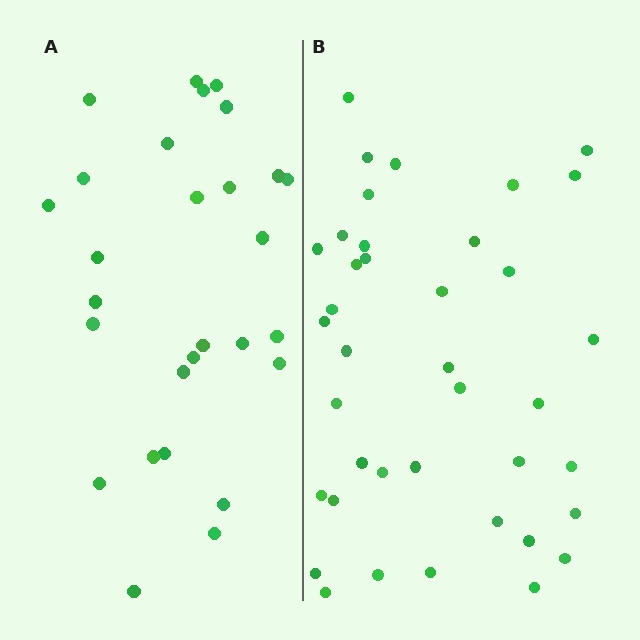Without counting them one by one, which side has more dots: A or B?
Region B (the right region) has more dots.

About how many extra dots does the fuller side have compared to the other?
Region B has roughly 12 or so more dots than region A.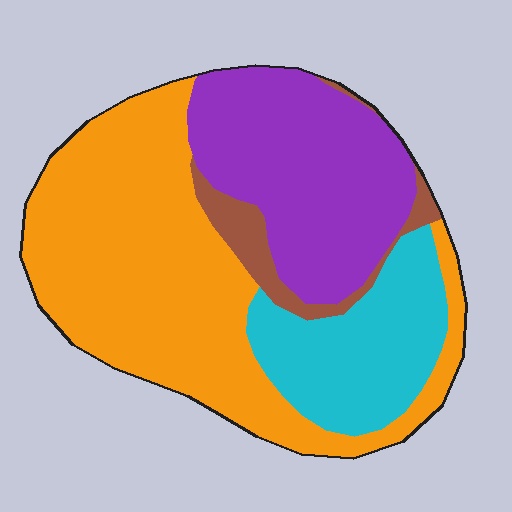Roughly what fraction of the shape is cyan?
Cyan covers around 20% of the shape.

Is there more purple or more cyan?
Purple.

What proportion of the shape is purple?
Purple takes up about one quarter (1/4) of the shape.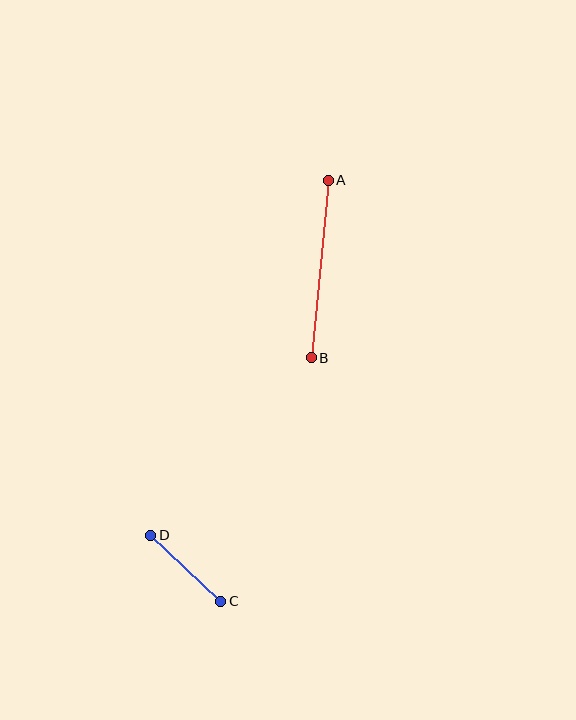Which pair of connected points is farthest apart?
Points A and B are farthest apart.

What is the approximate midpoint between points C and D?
The midpoint is at approximately (186, 568) pixels.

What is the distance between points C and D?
The distance is approximately 96 pixels.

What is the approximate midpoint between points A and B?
The midpoint is at approximately (320, 269) pixels.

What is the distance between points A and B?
The distance is approximately 179 pixels.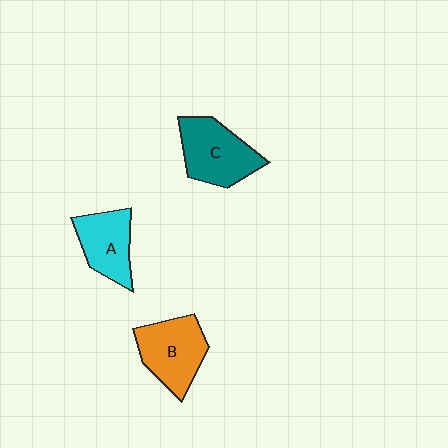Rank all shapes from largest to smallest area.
From largest to smallest: C (teal), B (orange), A (cyan).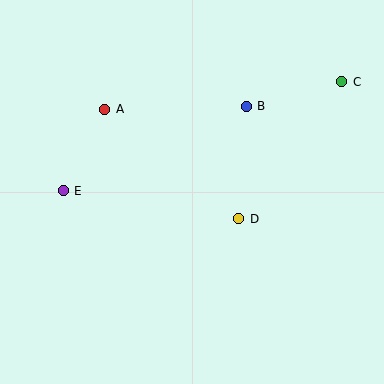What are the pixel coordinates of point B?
Point B is at (246, 106).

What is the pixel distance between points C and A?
The distance between C and A is 239 pixels.